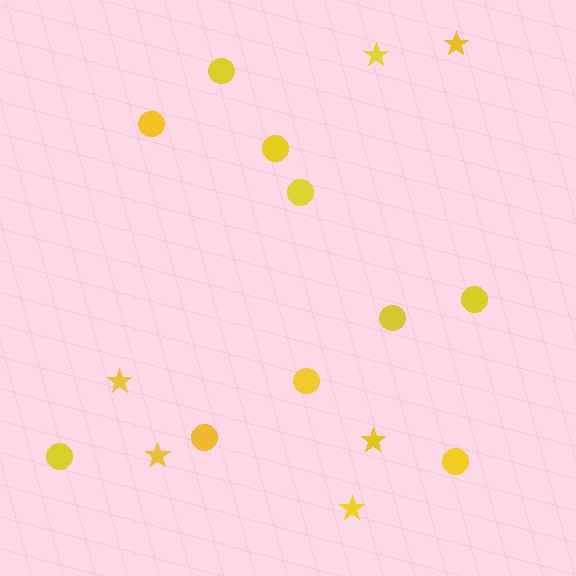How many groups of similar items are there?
There are 2 groups: one group of circles (10) and one group of stars (6).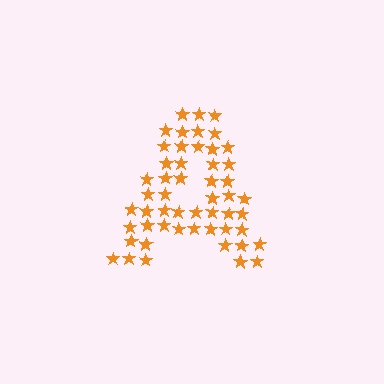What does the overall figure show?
The overall figure shows the letter A.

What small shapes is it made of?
It is made of small stars.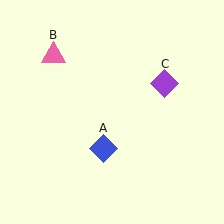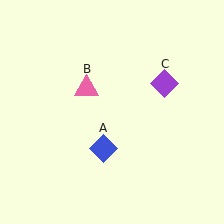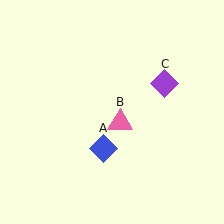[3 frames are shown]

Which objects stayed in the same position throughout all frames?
Blue diamond (object A) and purple diamond (object C) remained stationary.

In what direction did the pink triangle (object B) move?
The pink triangle (object B) moved down and to the right.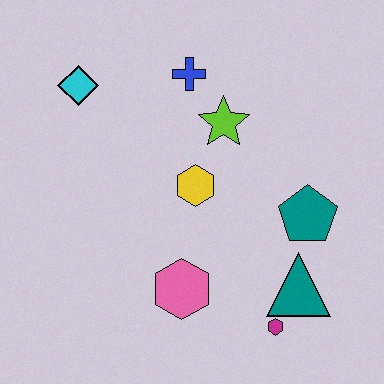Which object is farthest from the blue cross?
The magenta hexagon is farthest from the blue cross.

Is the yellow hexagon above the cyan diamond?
No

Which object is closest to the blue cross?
The lime star is closest to the blue cross.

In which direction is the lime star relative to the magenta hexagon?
The lime star is above the magenta hexagon.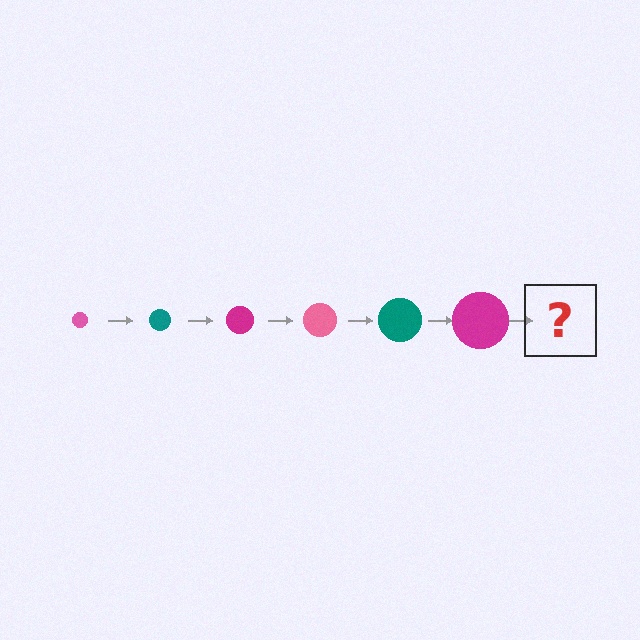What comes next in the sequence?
The next element should be a pink circle, larger than the previous one.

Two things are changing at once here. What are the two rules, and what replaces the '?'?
The two rules are that the circle grows larger each step and the color cycles through pink, teal, and magenta. The '?' should be a pink circle, larger than the previous one.